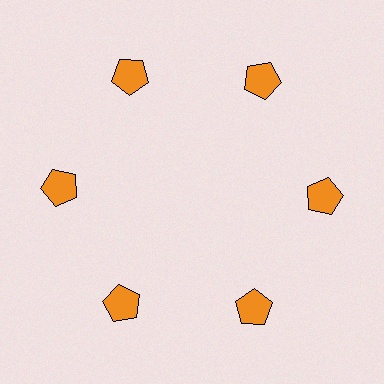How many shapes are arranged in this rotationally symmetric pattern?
There are 6 shapes, arranged in 6 groups of 1.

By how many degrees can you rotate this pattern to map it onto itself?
The pattern maps onto itself every 60 degrees of rotation.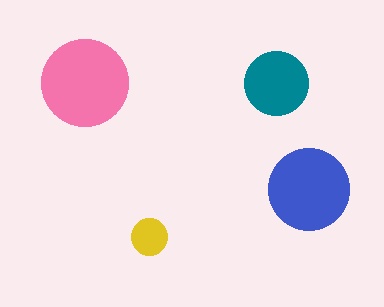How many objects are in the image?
There are 4 objects in the image.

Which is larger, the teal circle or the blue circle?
The blue one.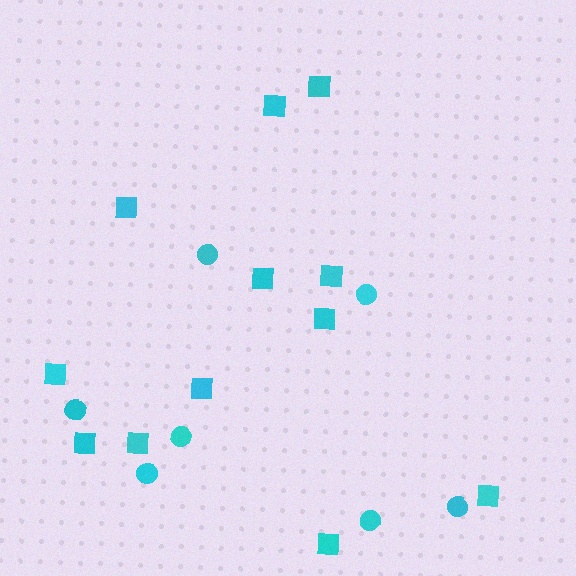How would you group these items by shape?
There are 2 groups: one group of circles (7) and one group of squares (12).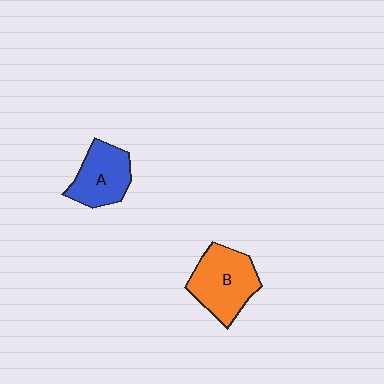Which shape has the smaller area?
Shape A (blue).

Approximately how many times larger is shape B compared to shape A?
Approximately 1.2 times.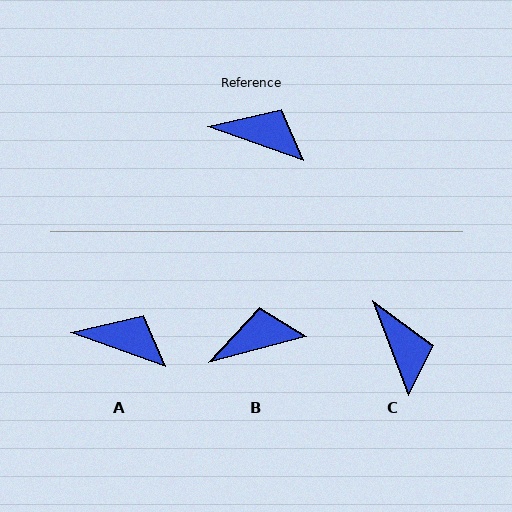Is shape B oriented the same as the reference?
No, it is off by about 34 degrees.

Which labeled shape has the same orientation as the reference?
A.